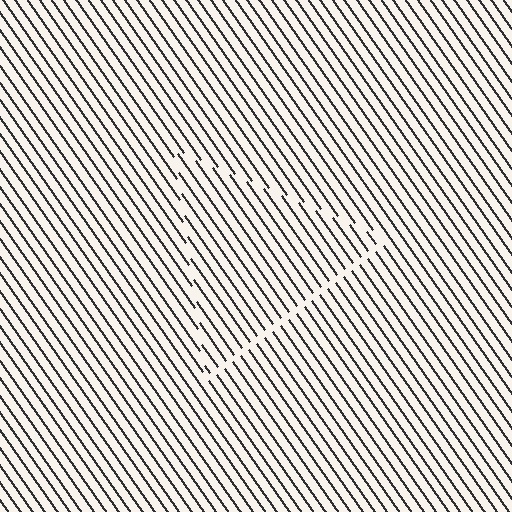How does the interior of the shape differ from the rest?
The interior of the shape contains the same grating, shifted by half a period — the contour is defined by the phase discontinuity where line-ends from the inner and outer gratings abut.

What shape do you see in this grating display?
An illusory triangle. The interior of the shape contains the same grating, shifted by half a period — the contour is defined by the phase discontinuity where line-ends from the inner and outer gratings abut.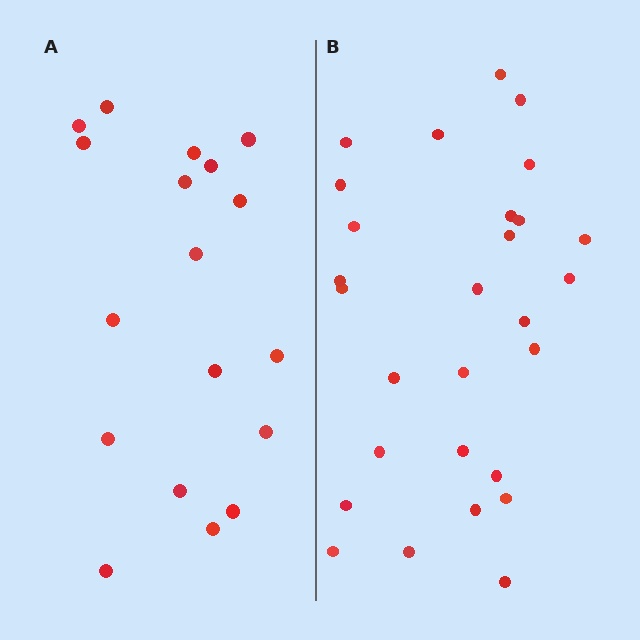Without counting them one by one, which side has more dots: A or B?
Region B (the right region) has more dots.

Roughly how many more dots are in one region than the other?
Region B has roughly 10 or so more dots than region A.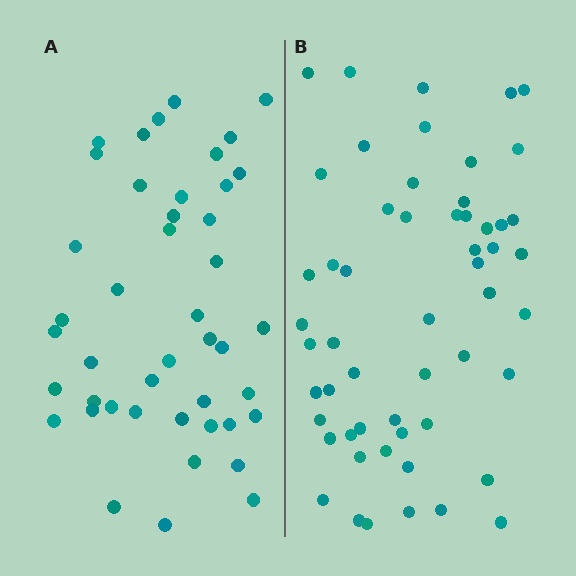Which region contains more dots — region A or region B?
Region B (the right region) has more dots.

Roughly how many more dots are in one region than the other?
Region B has roughly 12 or so more dots than region A.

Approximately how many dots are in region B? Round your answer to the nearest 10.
About 60 dots. (The exact count is 55, which rounds to 60.)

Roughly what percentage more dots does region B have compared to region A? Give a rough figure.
About 25% more.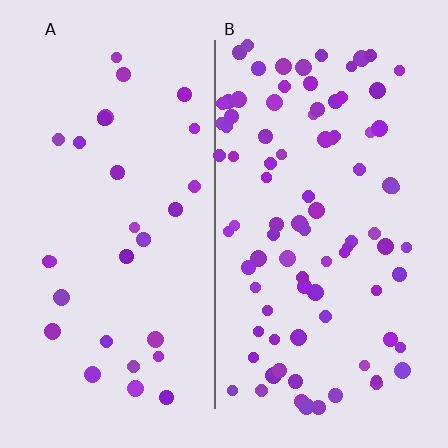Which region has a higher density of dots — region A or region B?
B (the right).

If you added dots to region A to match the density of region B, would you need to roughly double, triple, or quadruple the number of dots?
Approximately triple.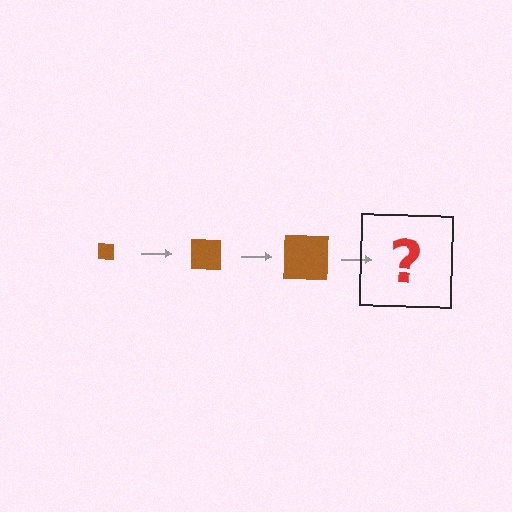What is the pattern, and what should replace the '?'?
The pattern is that the square gets progressively larger each step. The '?' should be a brown square, larger than the previous one.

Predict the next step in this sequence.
The next step is a brown square, larger than the previous one.